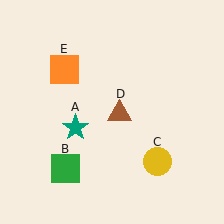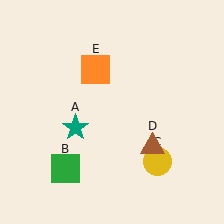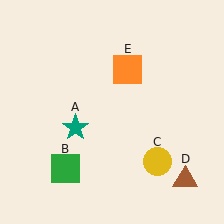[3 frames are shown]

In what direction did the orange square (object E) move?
The orange square (object E) moved right.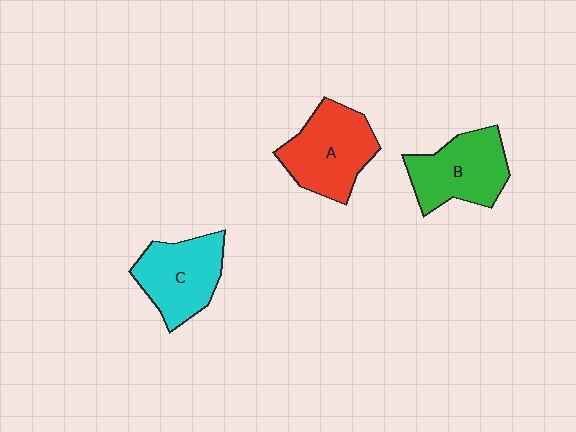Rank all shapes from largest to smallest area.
From largest to smallest: A (red), B (green), C (cyan).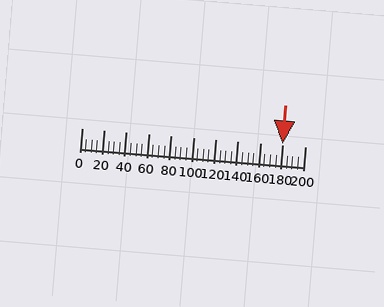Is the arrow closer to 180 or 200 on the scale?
The arrow is closer to 180.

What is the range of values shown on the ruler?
The ruler shows values from 0 to 200.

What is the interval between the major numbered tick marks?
The major tick marks are spaced 20 units apart.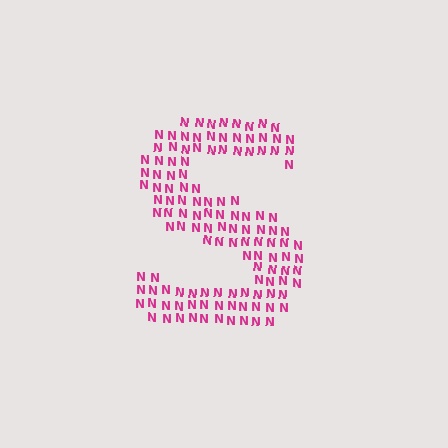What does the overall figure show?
The overall figure shows the letter S.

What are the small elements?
The small elements are letter N's.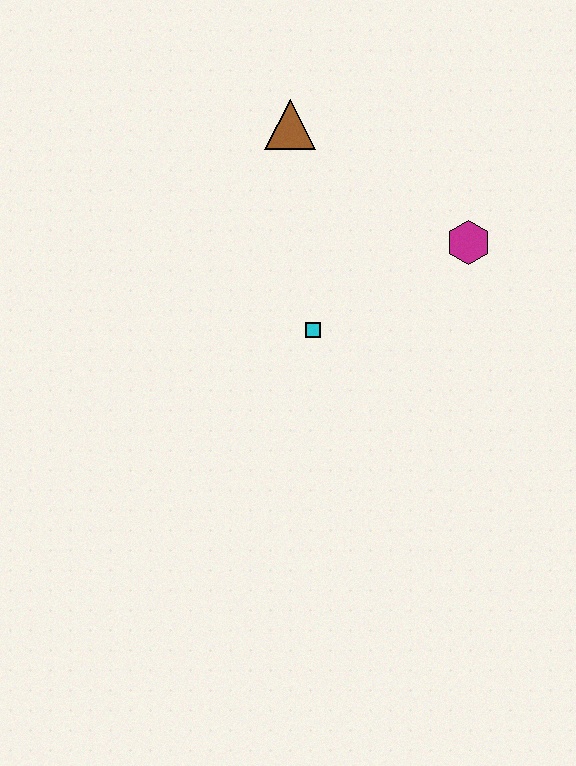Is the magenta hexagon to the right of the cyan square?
Yes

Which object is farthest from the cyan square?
The brown triangle is farthest from the cyan square.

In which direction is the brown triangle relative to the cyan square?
The brown triangle is above the cyan square.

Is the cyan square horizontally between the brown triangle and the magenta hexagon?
Yes